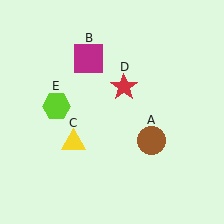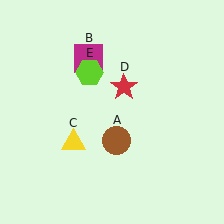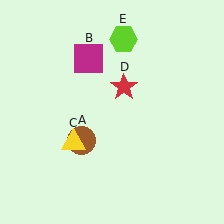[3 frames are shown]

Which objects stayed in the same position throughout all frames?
Magenta square (object B) and yellow triangle (object C) and red star (object D) remained stationary.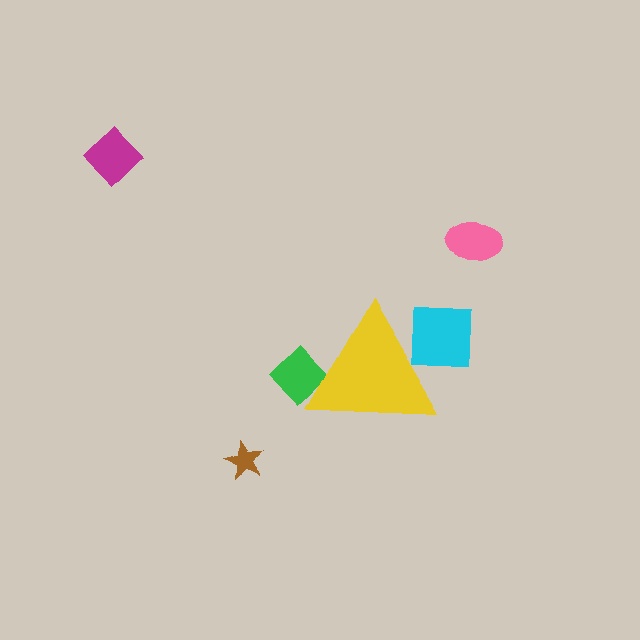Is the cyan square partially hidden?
Yes, the cyan square is partially hidden behind the yellow triangle.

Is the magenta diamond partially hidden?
No, the magenta diamond is fully visible.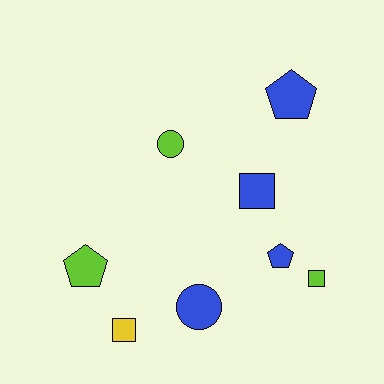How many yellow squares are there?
There is 1 yellow square.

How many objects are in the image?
There are 8 objects.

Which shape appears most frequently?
Pentagon, with 3 objects.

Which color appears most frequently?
Blue, with 4 objects.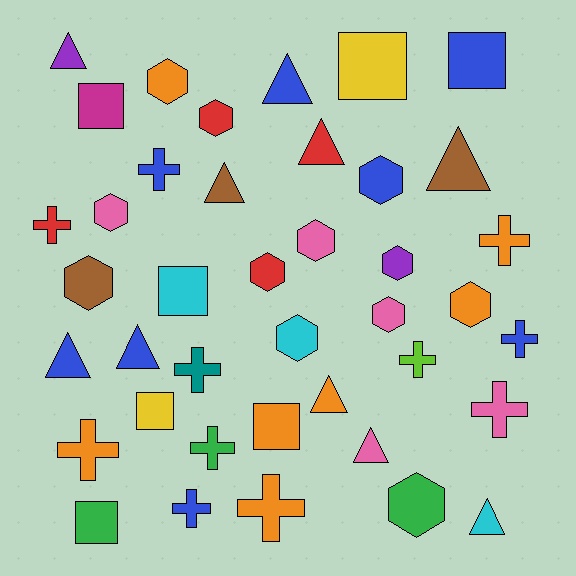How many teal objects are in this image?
There is 1 teal object.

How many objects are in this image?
There are 40 objects.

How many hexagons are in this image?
There are 12 hexagons.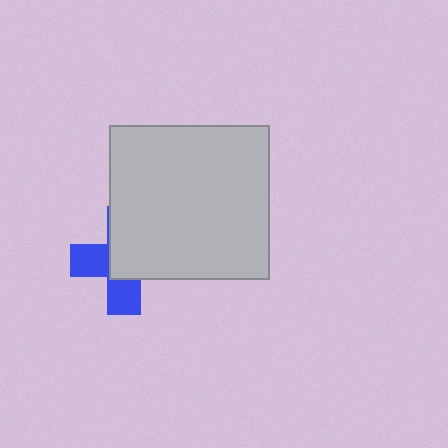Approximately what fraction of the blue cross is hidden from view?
Roughly 58% of the blue cross is hidden behind the light gray rectangle.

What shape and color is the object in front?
The object in front is a light gray rectangle.